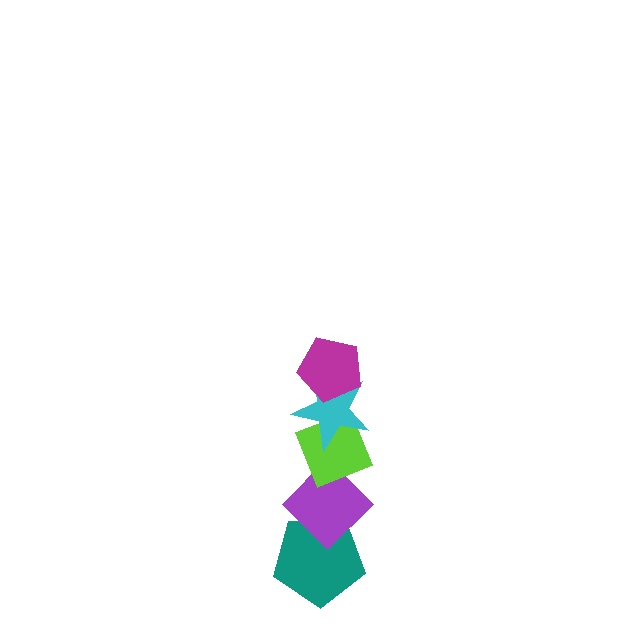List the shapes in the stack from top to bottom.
From top to bottom: the magenta pentagon, the cyan star, the lime diamond, the purple diamond, the teal pentagon.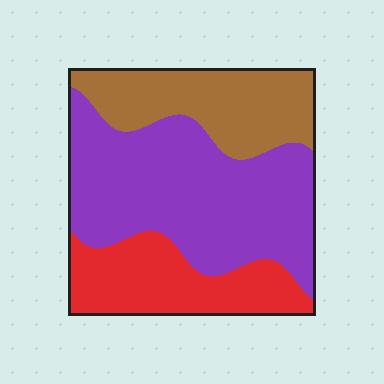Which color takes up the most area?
Purple, at roughly 50%.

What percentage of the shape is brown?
Brown covers around 25% of the shape.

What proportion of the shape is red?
Red covers about 25% of the shape.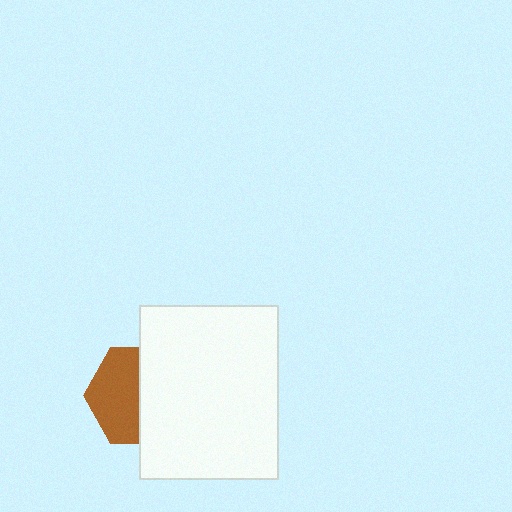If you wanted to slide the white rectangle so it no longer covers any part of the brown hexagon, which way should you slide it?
Slide it right — that is the most direct way to separate the two shapes.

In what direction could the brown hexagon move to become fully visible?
The brown hexagon could move left. That would shift it out from behind the white rectangle entirely.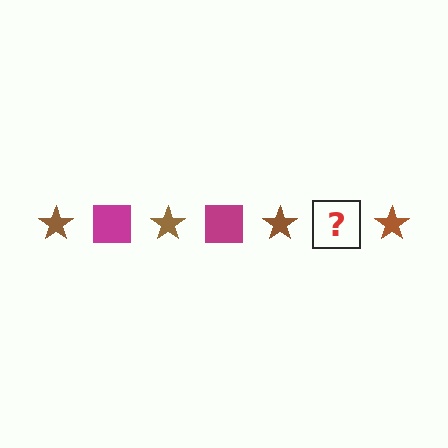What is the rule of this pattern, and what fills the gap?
The rule is that the pattern alternates between brown star and magenta square. The gap should be filled with a magenta square.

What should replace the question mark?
The question mark should be replaced with a magenta square.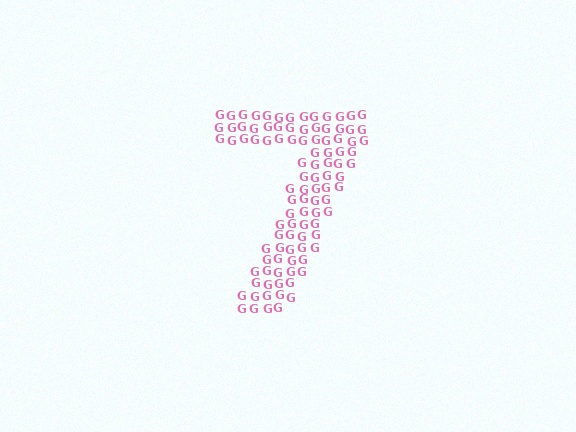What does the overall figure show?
The overall figure shows the digit 7.